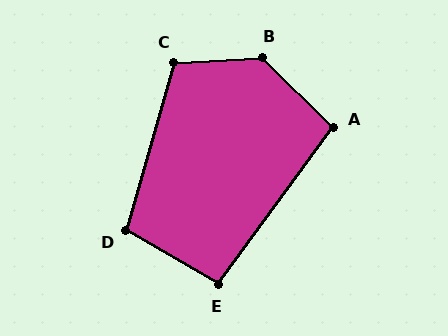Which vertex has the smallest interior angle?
E, at approximately 96 degrees.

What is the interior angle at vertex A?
Approximately 98 degrees (obtuse).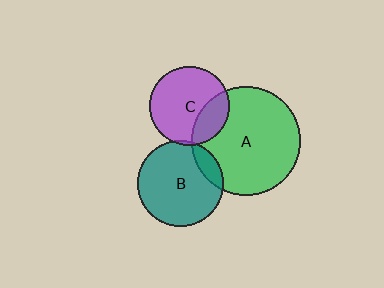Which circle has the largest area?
Circle A (green).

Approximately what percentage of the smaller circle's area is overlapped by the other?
Approximately 5%.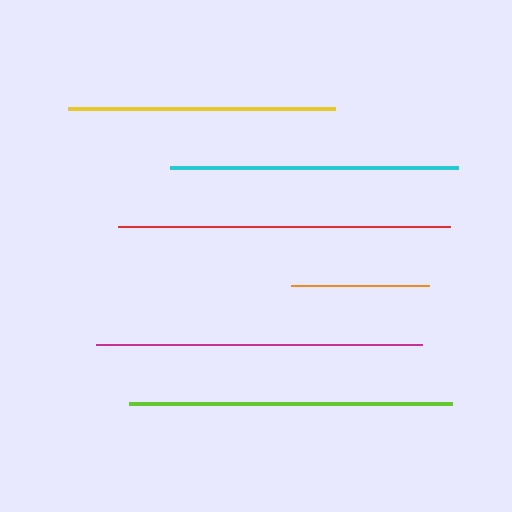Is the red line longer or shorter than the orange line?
The red line is longer than the orange line.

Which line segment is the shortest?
The orange line is the shortest at approximately 138 pixels.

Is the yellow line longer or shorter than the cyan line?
The cyan line is longer than the yellow line.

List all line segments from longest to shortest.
From longest to shortest: red, magenta, lime, cyan, yellow, orange.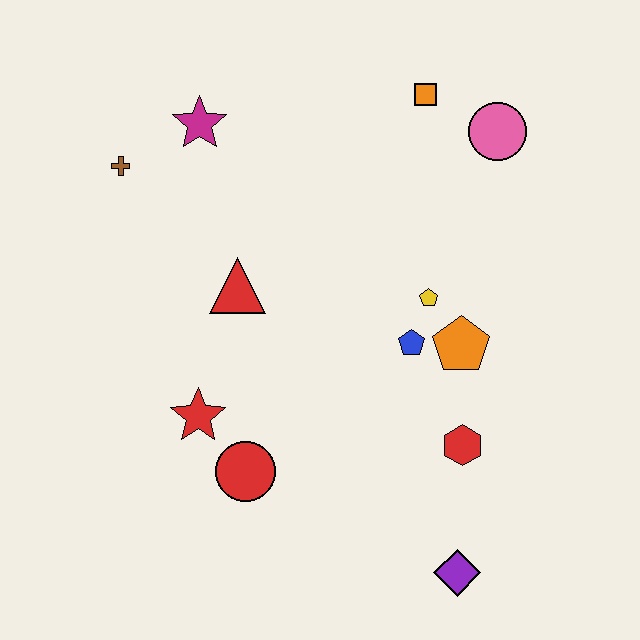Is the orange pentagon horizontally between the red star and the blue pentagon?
No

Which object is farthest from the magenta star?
The purple diamond is farthest from the magenta star.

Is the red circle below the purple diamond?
No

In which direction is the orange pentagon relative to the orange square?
The orange pentagon is below the orange square.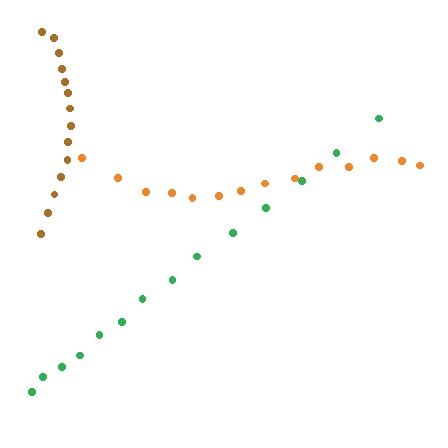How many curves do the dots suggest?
There are 3 distinct paths.